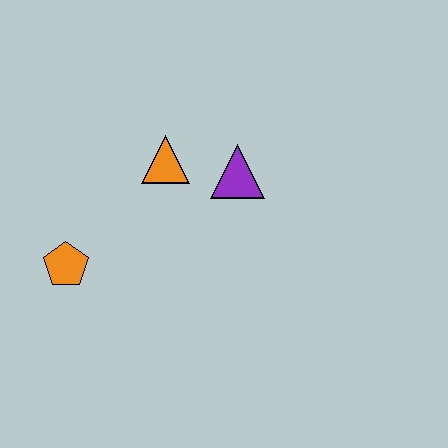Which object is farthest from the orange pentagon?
The purple triangle is farthest from the orange pentagon.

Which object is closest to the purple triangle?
The orange triangle is closest to the purple triangle.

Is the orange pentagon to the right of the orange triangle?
No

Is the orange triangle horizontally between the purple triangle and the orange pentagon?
Yes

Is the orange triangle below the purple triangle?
No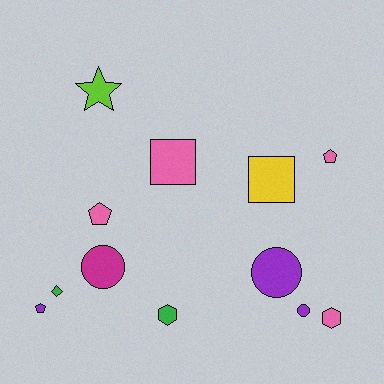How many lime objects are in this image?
There is 1 lime object.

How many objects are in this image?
There are 12 objects.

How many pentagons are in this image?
There are 3 pentagons.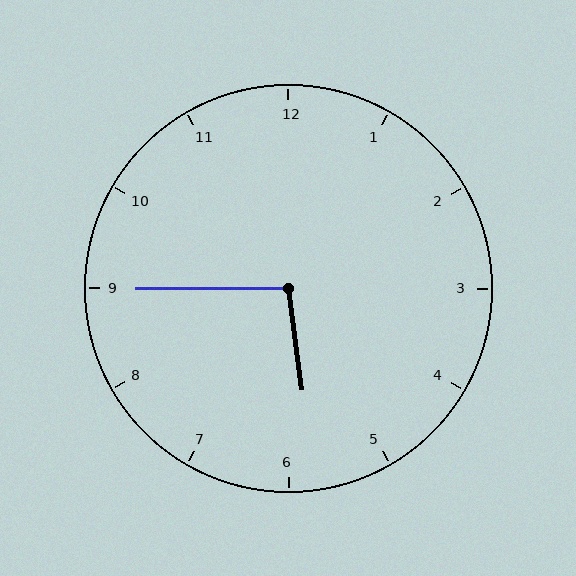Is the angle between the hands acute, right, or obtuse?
It is obtuse.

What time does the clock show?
5:45.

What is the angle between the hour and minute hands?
Approximately 98 degrees.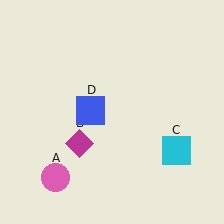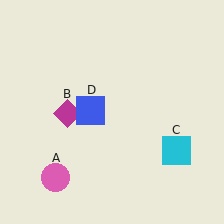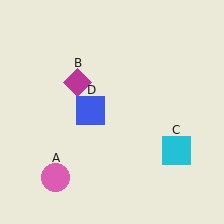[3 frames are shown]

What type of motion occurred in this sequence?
The magenta diamond (object B) rotated clockwise around the center of the scene.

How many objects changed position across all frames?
1 object changed position: magenta diamond (object B).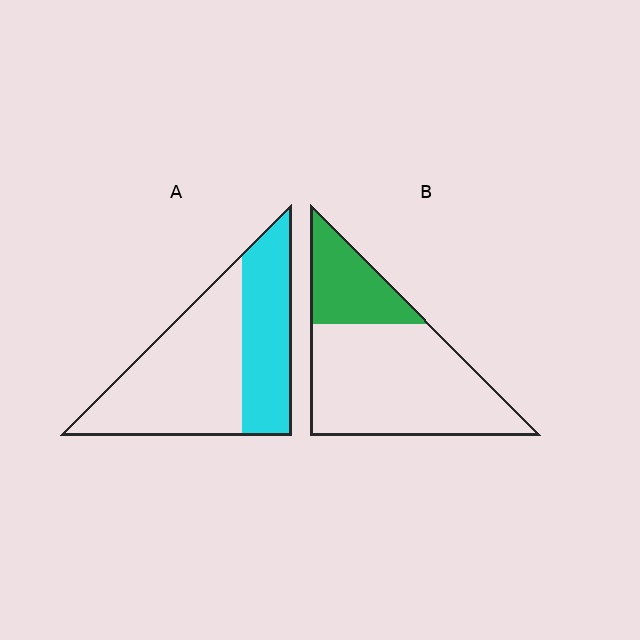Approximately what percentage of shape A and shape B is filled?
A is approximately 40% and B is approximately 25%.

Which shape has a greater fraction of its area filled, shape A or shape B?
Shape A.